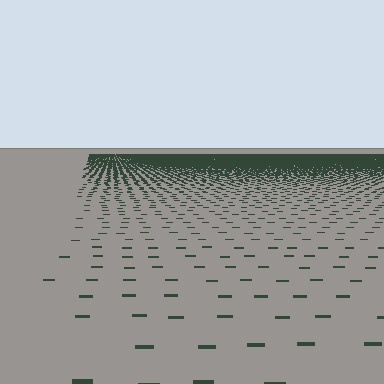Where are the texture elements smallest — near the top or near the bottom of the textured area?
Near the top.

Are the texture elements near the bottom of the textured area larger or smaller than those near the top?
Larger. Near the bottom, elements are closer to the viewer and appear at a bigger on-screen size.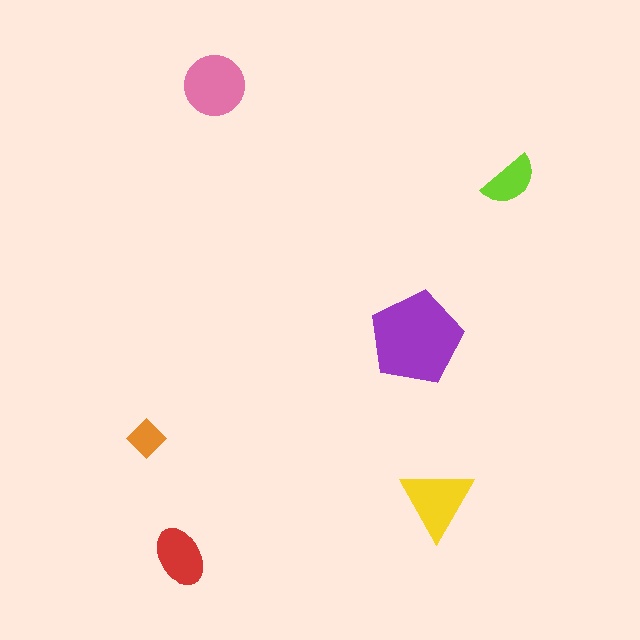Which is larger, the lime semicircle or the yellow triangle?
The yellow triangle.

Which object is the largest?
The purple pentagon.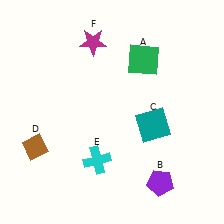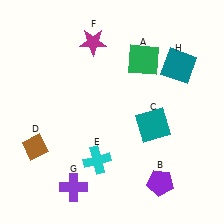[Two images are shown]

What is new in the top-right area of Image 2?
A teal square (H) was added in the top-right area of Image 2.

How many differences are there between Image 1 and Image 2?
There are 2 differences between the two images.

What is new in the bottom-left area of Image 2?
A purple cross (G) was added in the bottom-left area of Image 2.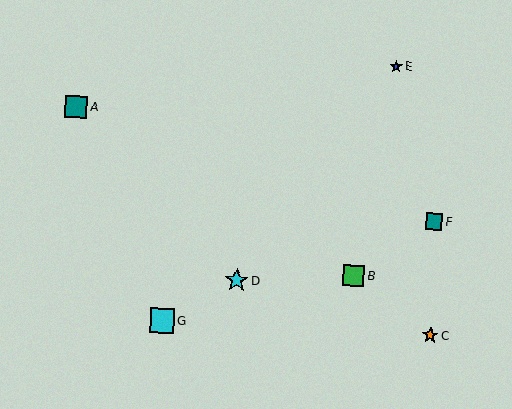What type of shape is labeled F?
Shape F is a teal square.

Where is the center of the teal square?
The center of the teal square is at (434, 222).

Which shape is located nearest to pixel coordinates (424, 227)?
The teal square (labeled F) at (434, 222) is nearest to that location.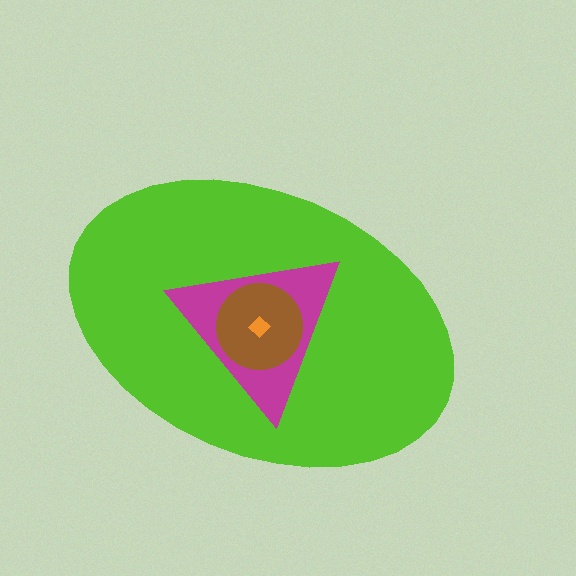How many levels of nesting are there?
4.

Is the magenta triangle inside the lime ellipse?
Yes.